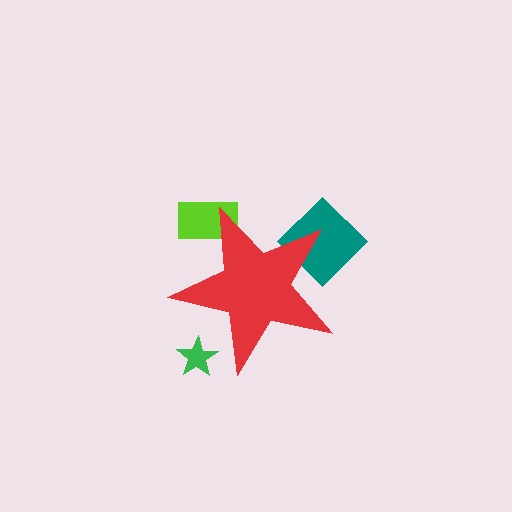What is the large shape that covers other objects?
A red star.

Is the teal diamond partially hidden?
Yes, the teal diamond is partially hidden behind the red star.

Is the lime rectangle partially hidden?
Yes, the lime rectangle is partially hidden behind the red star.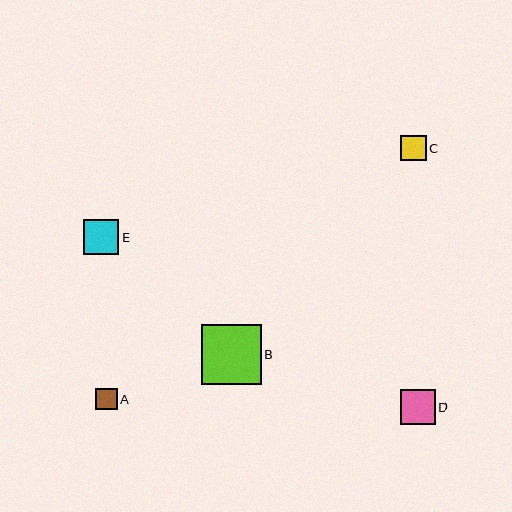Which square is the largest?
Square B is the largest with a size of approximately 60 pixels.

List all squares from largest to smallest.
From largest to smallest: B, E, D, C, A.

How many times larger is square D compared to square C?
Square D is approximately 1.4 times the size of square C.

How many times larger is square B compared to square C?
Square B is approximately 2.4 times the size of square C.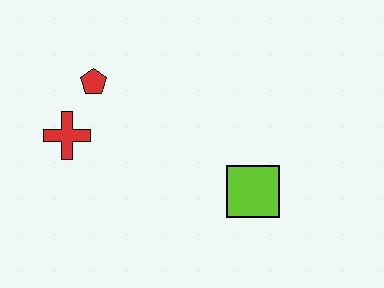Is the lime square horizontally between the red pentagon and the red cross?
No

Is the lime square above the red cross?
No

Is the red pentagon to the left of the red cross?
No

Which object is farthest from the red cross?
The lime square is farthest from the red cross.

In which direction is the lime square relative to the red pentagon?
The lime square is to the right of the red pentagon.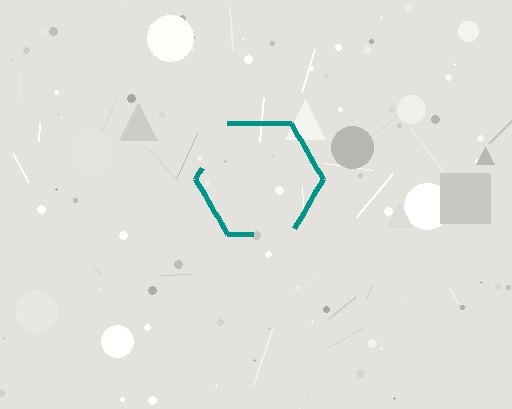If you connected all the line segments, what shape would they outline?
They would outline a hexagon.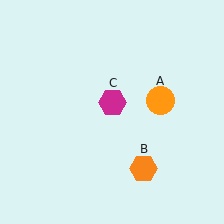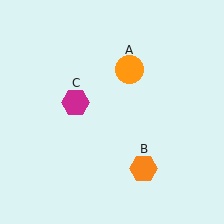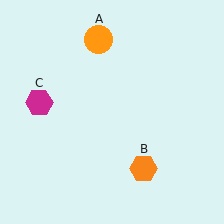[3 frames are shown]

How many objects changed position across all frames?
2 objects changed position: orange circle (object A), magenta hexagon (object C).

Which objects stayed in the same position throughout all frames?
Orange hexagon (object B) remained stationary.